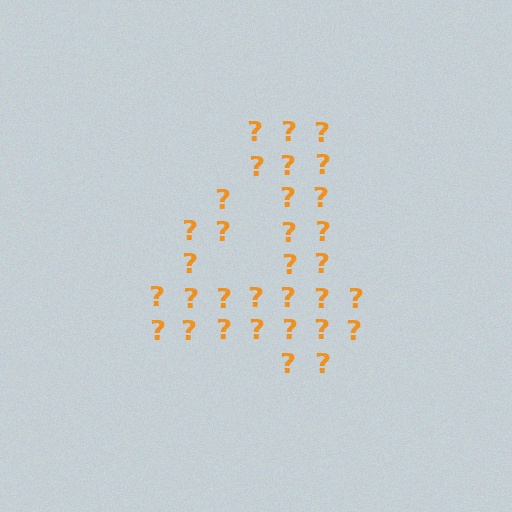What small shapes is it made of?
It is made of small question marks.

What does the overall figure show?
The overall figure shows the digit 4.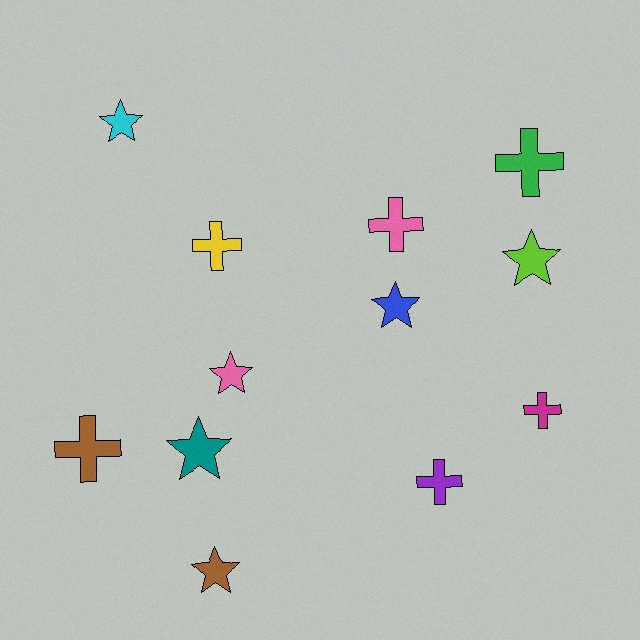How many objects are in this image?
There are 12 objects.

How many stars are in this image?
There are 6 stars.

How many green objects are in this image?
There is 1 green object.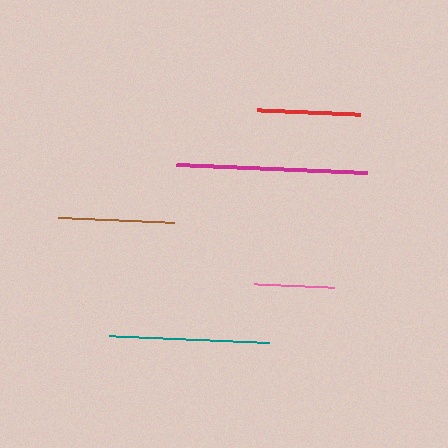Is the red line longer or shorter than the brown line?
The brown line is longer than the red line.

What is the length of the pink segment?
The pink segment is approximately 80 pixels long.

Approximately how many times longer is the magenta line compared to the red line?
The magenta line is approximately 1.9 times the length of the red line.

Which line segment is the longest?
The magenta line is the longest at approximately 191 pixels.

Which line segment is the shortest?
The pink line is the shortest at approximately 80 pixels.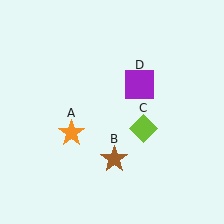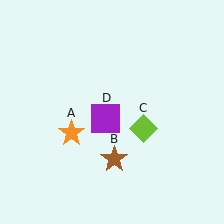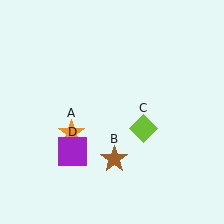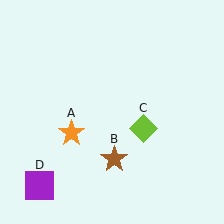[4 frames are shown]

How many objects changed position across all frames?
1 object changed position: purple square (object D).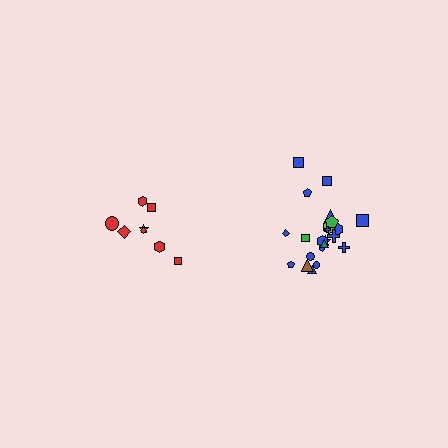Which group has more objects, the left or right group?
The right group.